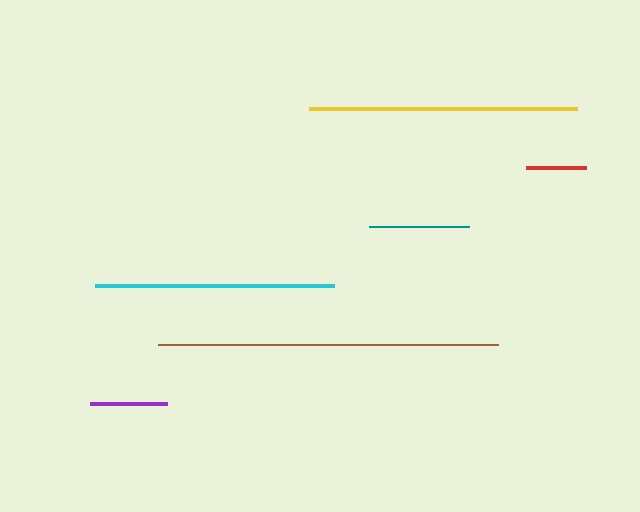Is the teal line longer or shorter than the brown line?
The brown line is longer than the teal line.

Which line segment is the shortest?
The red line is the shortest at approximately 61 pixels.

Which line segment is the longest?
The brown line is the longest at approximately 340 pixels.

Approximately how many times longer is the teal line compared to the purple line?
The teal line is approximately 1.3 times the length of the purple line.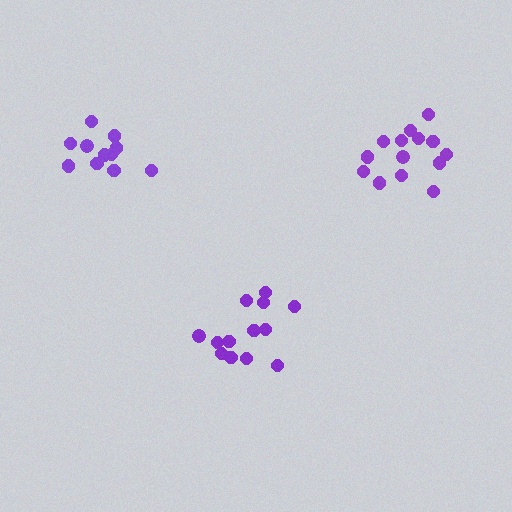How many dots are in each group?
Group 1: 14 dots, Group 2: 13 dots, Group 3: 11 dots (38 total).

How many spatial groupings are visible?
There are 3 spatial groupings.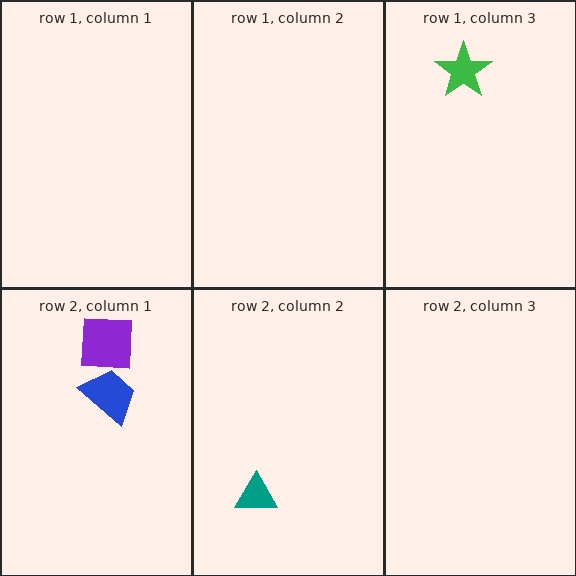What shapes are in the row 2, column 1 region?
The purple square, the blue trapezoid.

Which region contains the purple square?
The row 2, column 1 region.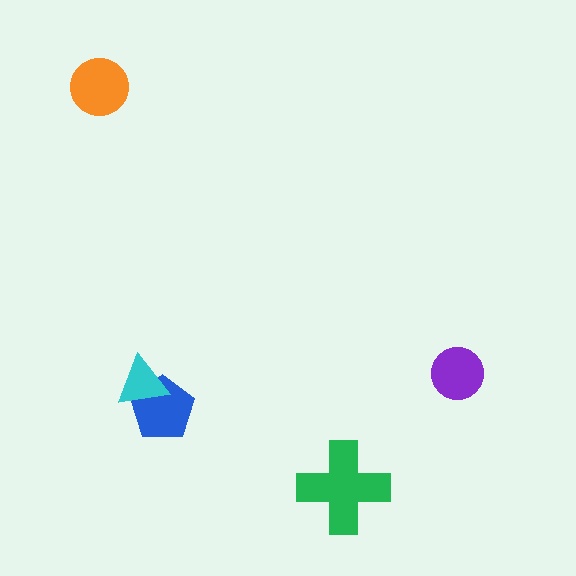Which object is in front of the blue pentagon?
The cyan triangle is in front of the blue pentagon.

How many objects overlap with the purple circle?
0 objects overlap with the purple circle.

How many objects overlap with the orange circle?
0 objects overlap with the orange circle.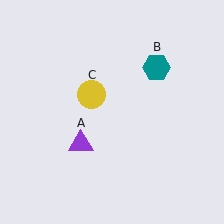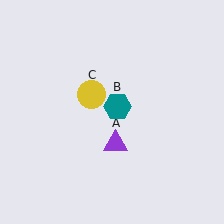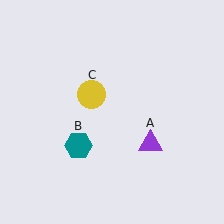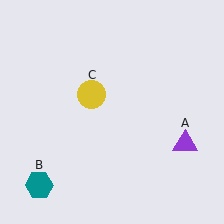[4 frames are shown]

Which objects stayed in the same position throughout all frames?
Yellow circle (object C) remained stationary.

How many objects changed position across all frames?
2 objects changed position: purple triangle (object A), teal hexagon (object B).